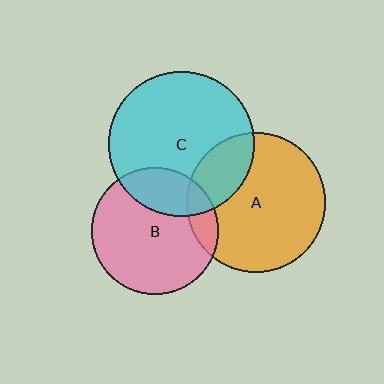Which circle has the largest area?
Circle C (cyan).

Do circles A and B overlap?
Yes.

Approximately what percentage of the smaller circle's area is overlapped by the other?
Approximately 15%.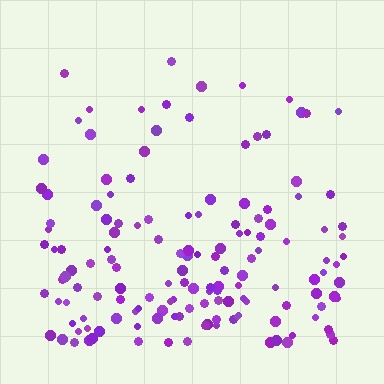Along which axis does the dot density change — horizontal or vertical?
Vertical.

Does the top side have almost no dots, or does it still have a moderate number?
Still a moderate number, just noticeably fewer than the bottom.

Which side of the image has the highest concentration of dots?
The bottom.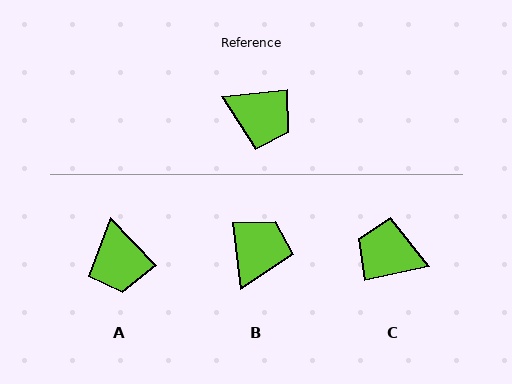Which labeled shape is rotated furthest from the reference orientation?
C, about 174 degrees away.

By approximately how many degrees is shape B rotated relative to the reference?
Approximately 91 degrees counter-clockwise.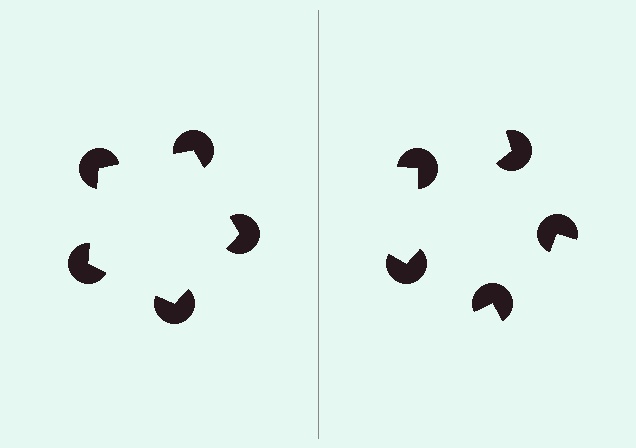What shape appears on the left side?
An illusory pentagon.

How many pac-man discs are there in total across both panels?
10 — 5 on each side.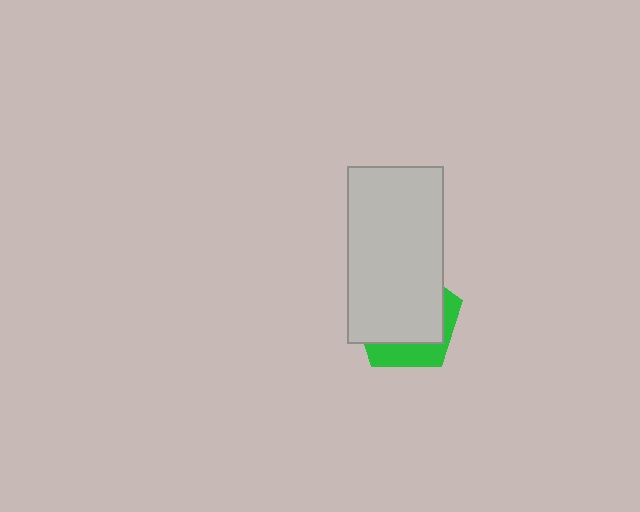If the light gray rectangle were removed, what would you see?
You would see the complete green pentagon.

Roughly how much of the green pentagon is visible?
A small part of it is visible (roughly 30%).